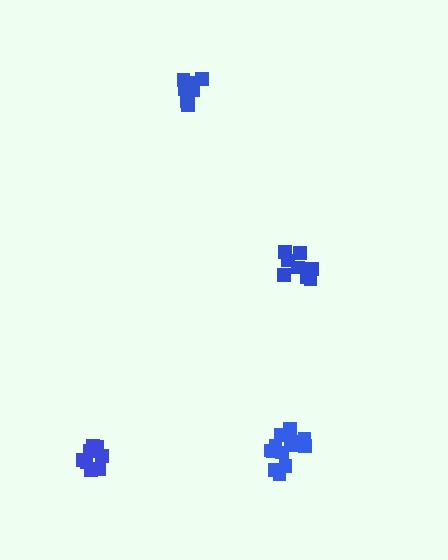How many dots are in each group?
Group 1: 10 dots, Group 2: 13 dots, Group 3: 9 dots, Group 4: 8 dots (40 total).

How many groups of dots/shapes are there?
There are 4 groups.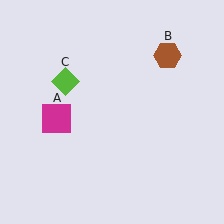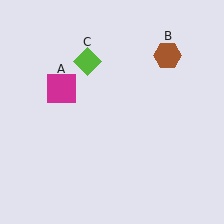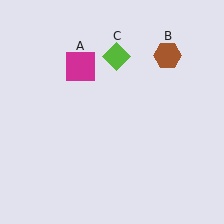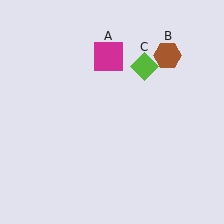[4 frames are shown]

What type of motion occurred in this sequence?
The magenta square (object A), lime diamond (object C) rotated clockwise around the center of the scene.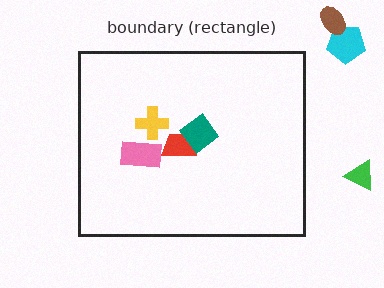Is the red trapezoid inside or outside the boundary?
Inside.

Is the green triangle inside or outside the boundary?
Outside.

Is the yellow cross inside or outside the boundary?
Inside.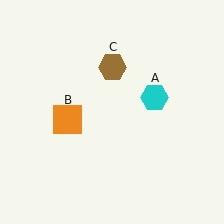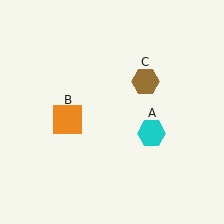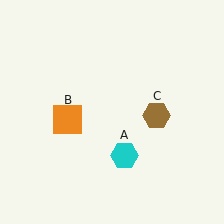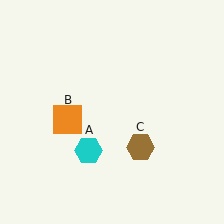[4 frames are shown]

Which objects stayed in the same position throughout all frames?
Orange square (object B) remained stationary.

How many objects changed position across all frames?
2 objects changed position: cyan hexagon (object A), brown hexagon (object C).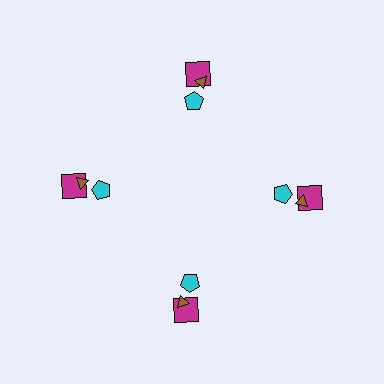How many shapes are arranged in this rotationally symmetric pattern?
There are 12 shapes, arranged in 4 groups of 3.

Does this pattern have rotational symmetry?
Yes, this pattern has 4-fold rotational symmetry. It looks the same after rotating 90 degrees around the center.